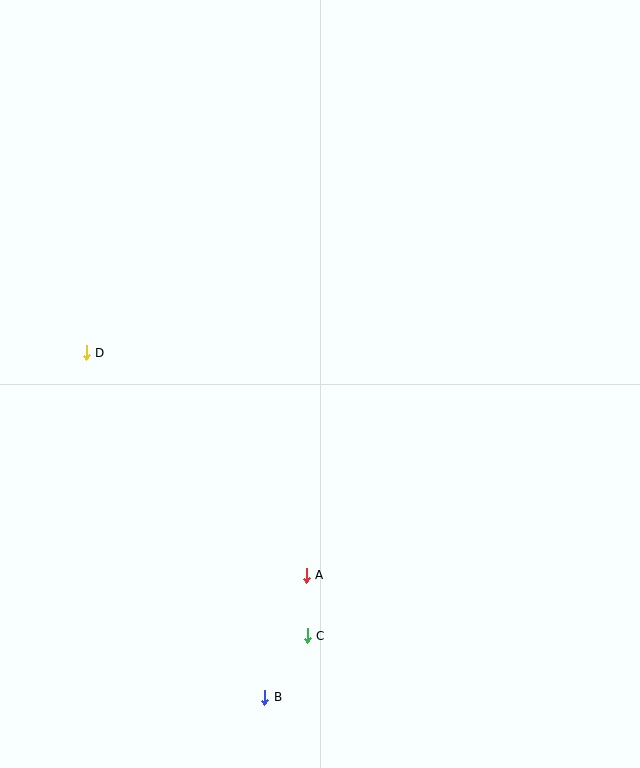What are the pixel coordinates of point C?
Point C is at (307, 636).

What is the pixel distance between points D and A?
The distance between D and A is 313 pixels.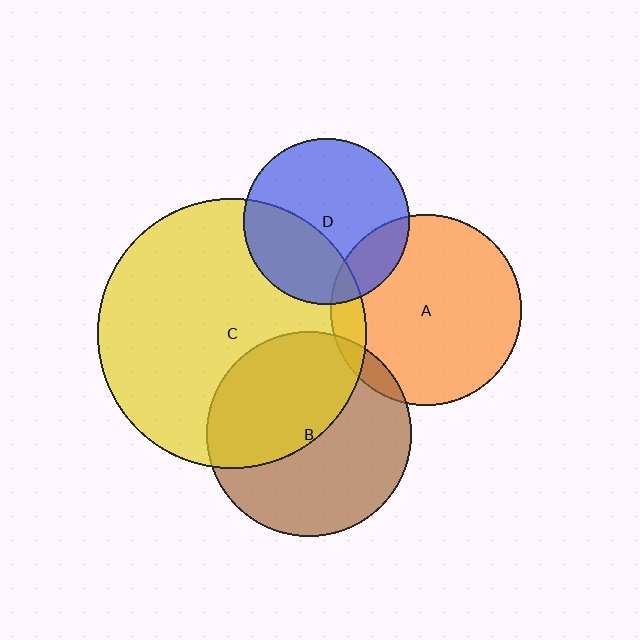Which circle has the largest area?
Circle C (yellow).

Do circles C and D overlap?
Yes.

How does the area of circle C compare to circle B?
Approximately 1.7 times.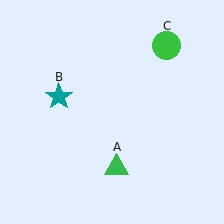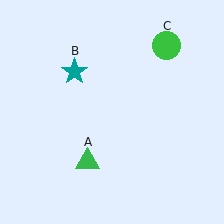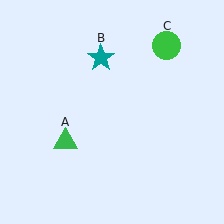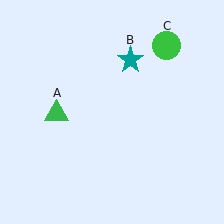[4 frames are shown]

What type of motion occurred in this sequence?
The green triangle (object A), teal star (object B) rotated clockwise around the center of the scene.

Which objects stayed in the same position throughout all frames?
Green circle (object C) remained stationary.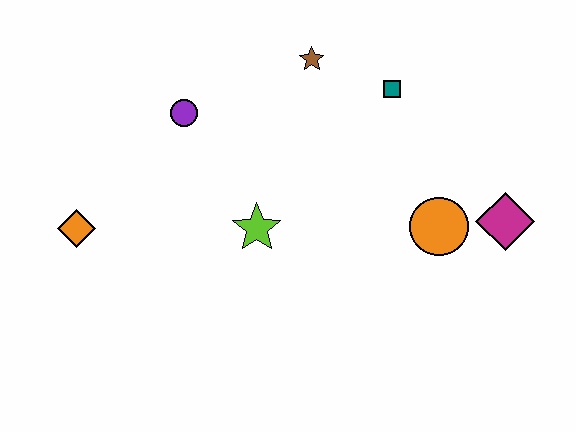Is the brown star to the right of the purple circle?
Yes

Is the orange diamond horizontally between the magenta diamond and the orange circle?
No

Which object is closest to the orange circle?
The magenta diamond is closest to the orange circle.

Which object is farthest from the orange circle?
The orange diamond is farthest from the orange circle.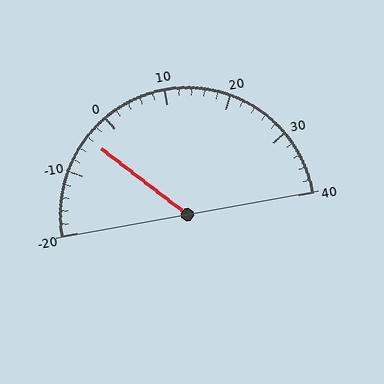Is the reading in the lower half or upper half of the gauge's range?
The reading is in the lower half of the range (-20 to 40).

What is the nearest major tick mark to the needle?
The nearest major tick mark is 0.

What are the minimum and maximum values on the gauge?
The gauge ranges from -20 to 40.